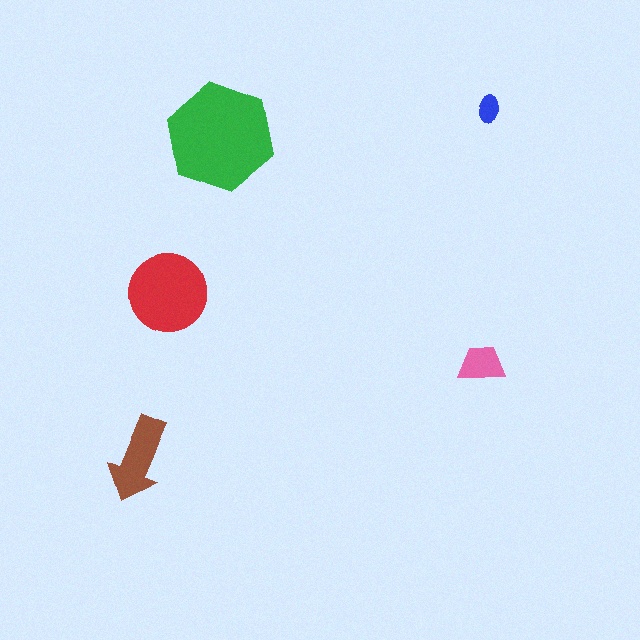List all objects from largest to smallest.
The green hexagon, the red circle, the brown arrow, the pink trapezoid, the blue ellipse.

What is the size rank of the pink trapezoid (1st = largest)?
4th.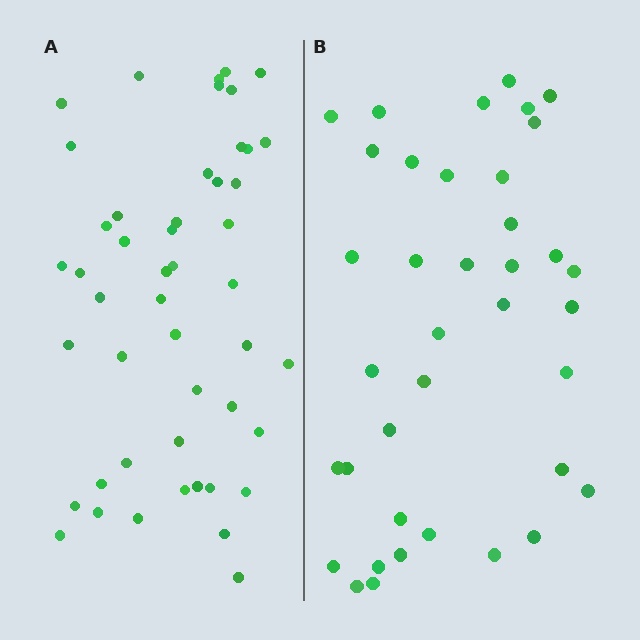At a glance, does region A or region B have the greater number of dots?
Region A (the left region) has more dots.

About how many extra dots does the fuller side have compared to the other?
Region A has roughly 10 or so more dots than region B.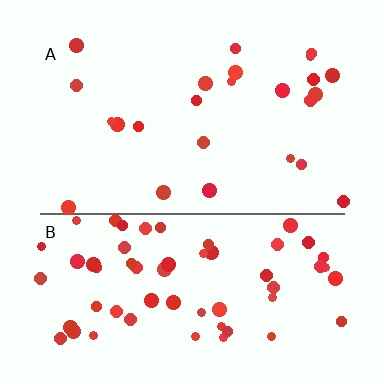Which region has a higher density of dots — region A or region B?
B (the bottom).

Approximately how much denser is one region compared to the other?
Approximately 2.5× — region B over region A.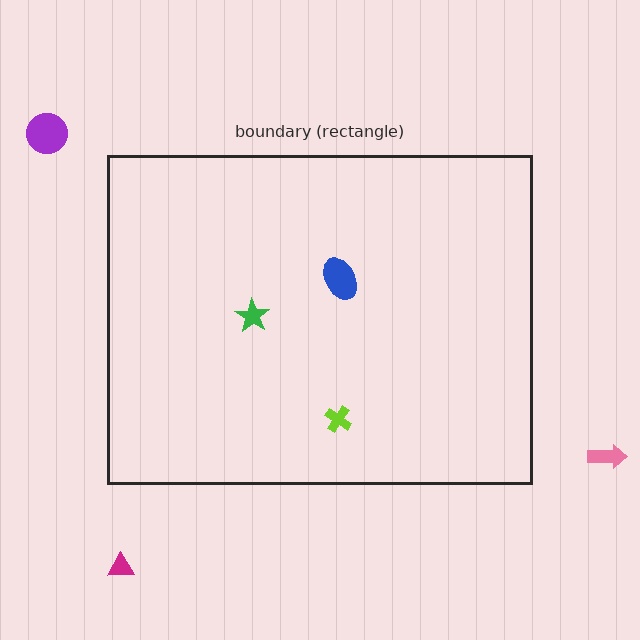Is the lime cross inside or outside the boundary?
Inside.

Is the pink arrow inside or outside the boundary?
Outside.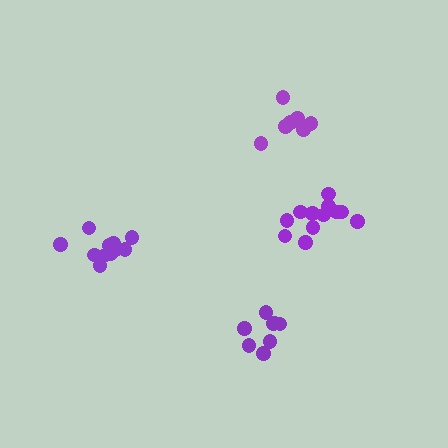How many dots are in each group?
Group 1: 8 dots, Group 2: 11 dots, Group 3: 7 dots, Group 4: 12 dots (38 total).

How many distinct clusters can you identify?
There are 4 distinct clusters.